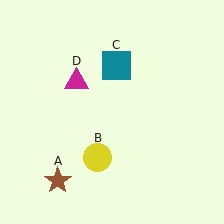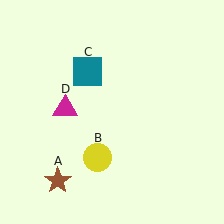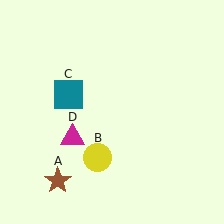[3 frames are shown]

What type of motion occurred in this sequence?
The teal square (object C), magenta triangle (object D) rotated counterclockwise around the center of the scene.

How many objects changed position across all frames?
2 objects changed position: teal square (object C), magenta triangle (object D).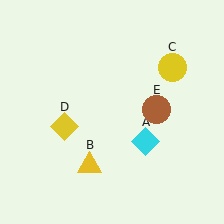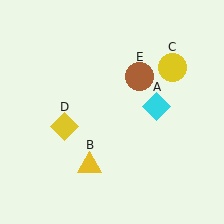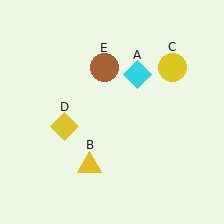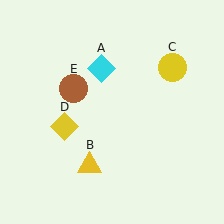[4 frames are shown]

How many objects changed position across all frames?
2 objects changed position: cyan diamond (object A), brown circle (object E).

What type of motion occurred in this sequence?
The cyan diamond (object A), brown circle (object E) rotated counterclockwise around the center of the scene.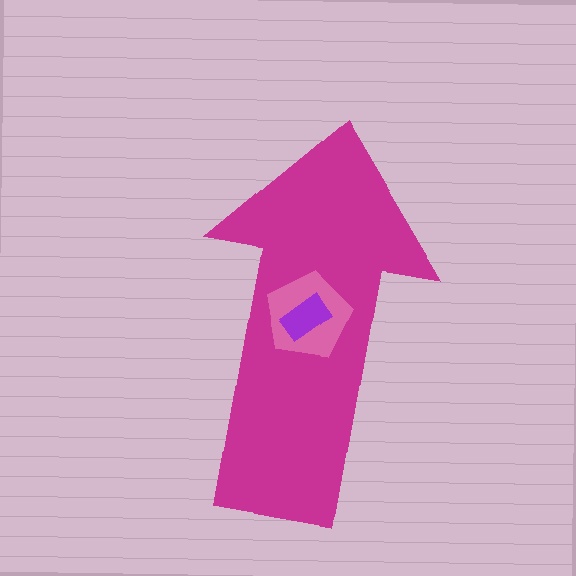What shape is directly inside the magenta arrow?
The pink pentagon.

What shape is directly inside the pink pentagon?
The purple rectangle.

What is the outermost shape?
The magenta arrow.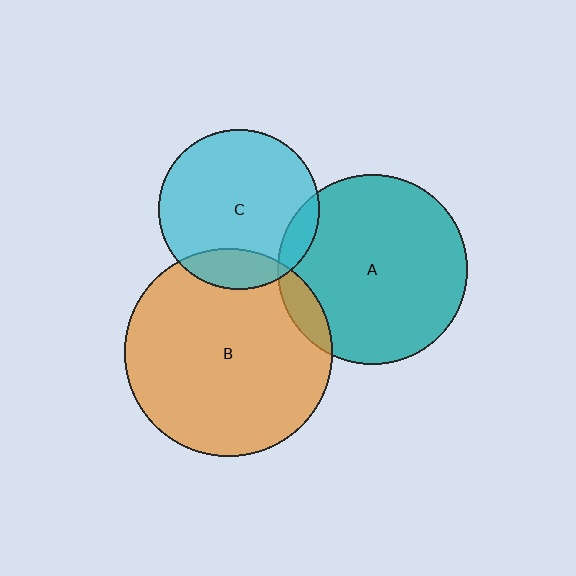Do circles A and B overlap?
Yes.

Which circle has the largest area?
Circle B (orange).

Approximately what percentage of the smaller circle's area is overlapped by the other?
Approximately 10%.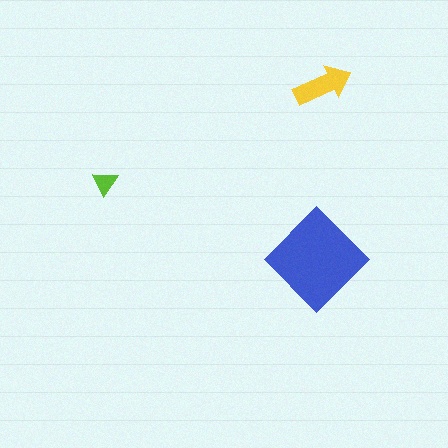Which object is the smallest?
The lime triangle.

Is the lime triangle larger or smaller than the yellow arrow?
Smaller.